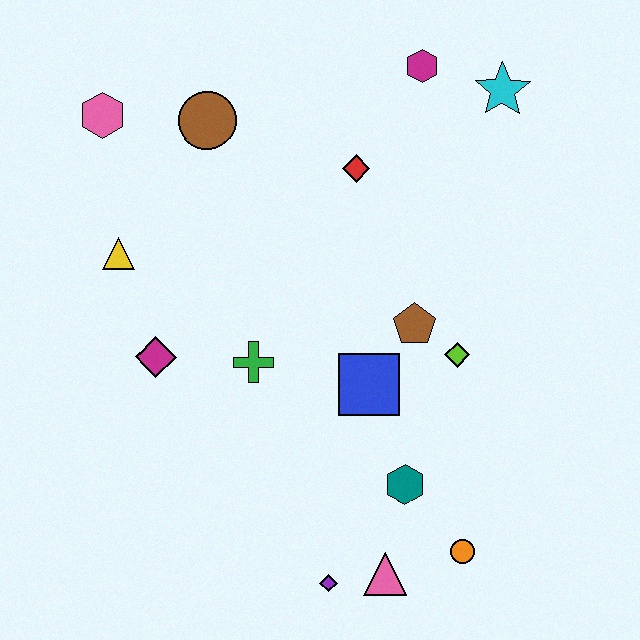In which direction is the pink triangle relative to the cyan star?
The pink triangle is below the cyan star.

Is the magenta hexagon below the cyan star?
No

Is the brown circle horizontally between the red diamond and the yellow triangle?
Yes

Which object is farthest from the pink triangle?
The pink hexagon is farthest from the pink triangle.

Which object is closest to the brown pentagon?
The lime diamond is closest to the brown pentagon.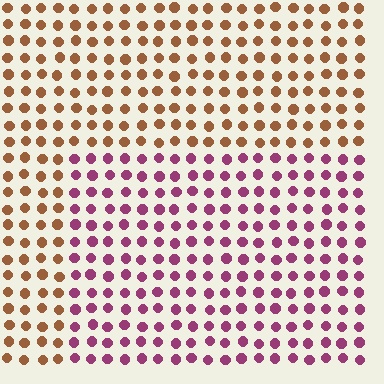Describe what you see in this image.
The image is filled with small brown elements in a uniform arrangement. A rectangle-shaped region is visible where the elements are tinted to a slightly different hue, forming a subtle color boundary.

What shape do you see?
I see a rectangle.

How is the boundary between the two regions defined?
The boundary is defined purely by a slight shift in hue (about 62 degrees). Spacing, size, and orientation are identical on both sides.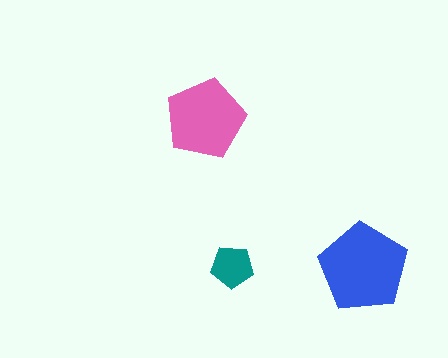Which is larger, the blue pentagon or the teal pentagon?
The blue one.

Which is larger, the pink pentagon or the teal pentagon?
The pink one.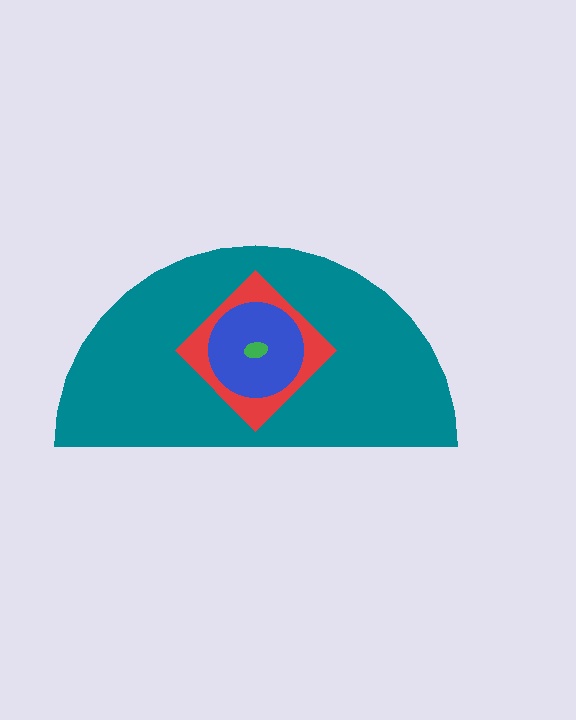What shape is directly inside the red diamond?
The blue circle.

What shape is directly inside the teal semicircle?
The red diamond.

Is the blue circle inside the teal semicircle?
Yes.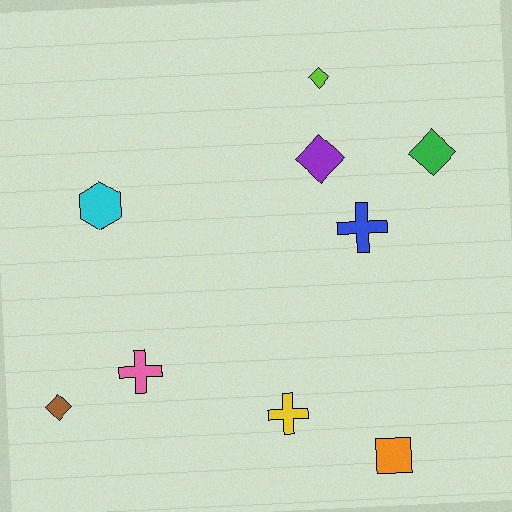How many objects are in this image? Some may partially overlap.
There are 9 objects.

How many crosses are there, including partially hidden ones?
There are 3 crosses.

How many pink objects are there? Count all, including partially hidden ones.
There is 1 pink object.